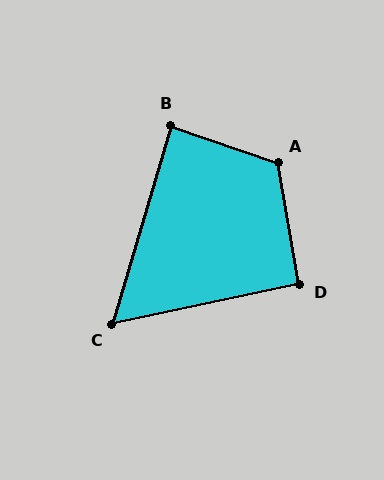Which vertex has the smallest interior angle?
C, at approximately 62 degrees.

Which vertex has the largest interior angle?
A, at approximately 118 degrees.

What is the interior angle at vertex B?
Approximately 88 degrees (approximately right).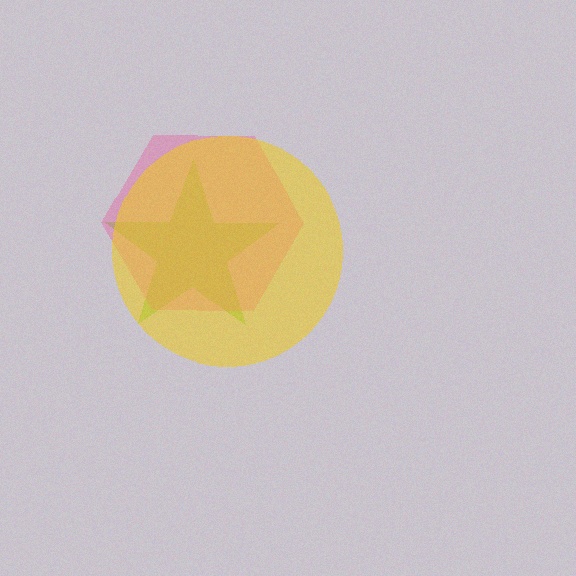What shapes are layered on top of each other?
The layered shapes are: a lime star, a pink hexagon, a yellow circle.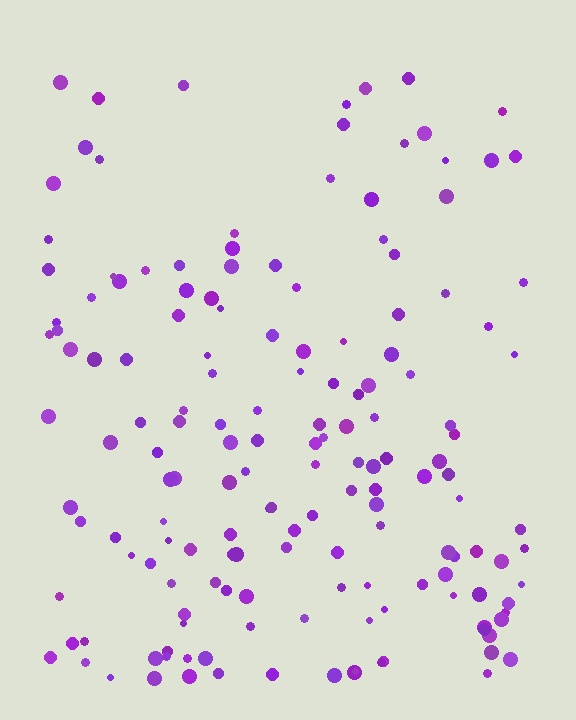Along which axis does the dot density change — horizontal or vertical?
Vertical.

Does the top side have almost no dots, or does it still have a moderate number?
Still a moderate number, just noticeably fewer than the bottom.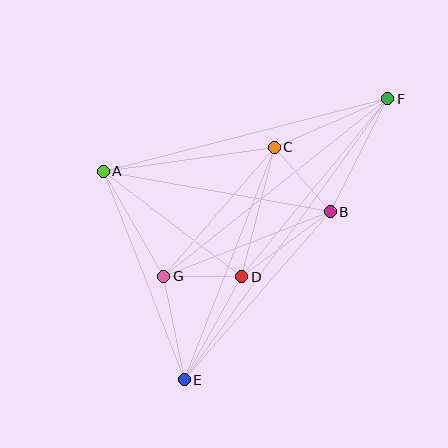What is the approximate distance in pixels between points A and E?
The distance between A and E is approximately 224 pixels.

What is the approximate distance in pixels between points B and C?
The distance between B and C is approximately 85 pixels.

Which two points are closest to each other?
Points D and G are closest to each other.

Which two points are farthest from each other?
Points E and F are farthest from each other.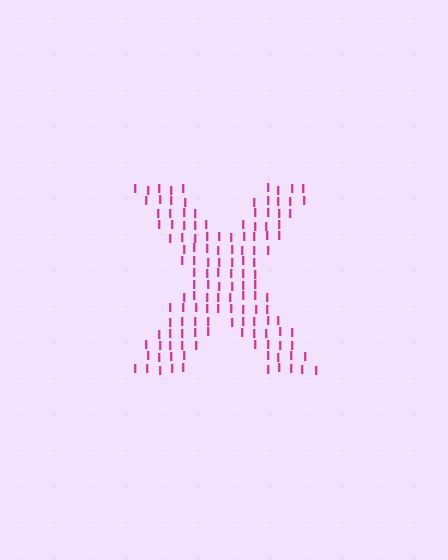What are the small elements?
The small elements are letter I's.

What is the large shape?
The large shape is the letter X.